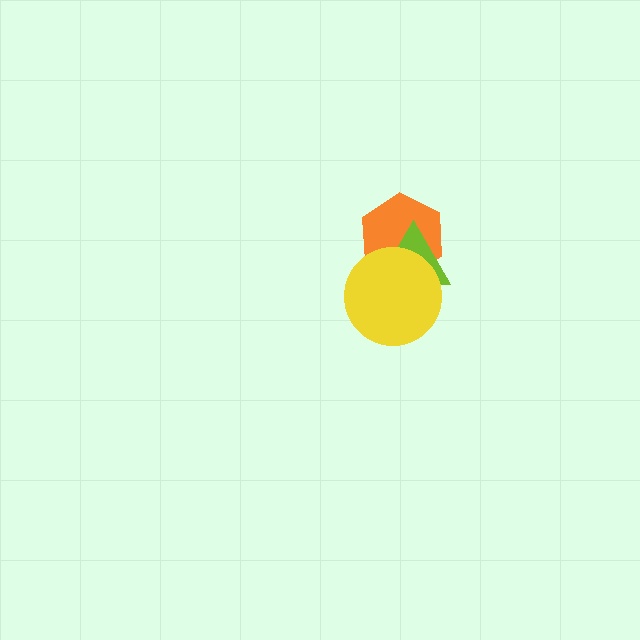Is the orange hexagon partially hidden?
Yes, it is partially covered by another shape.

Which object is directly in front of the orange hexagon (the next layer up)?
The lime triangle is directly in front of the orange hexagon.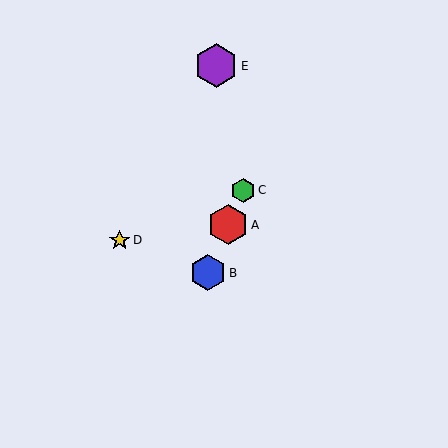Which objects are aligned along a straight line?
Objects A, B, C are aligned along a straight line.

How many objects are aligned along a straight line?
3 objects (A, B, C) are aligned along a straight line.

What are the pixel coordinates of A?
Object A is at (228, 225).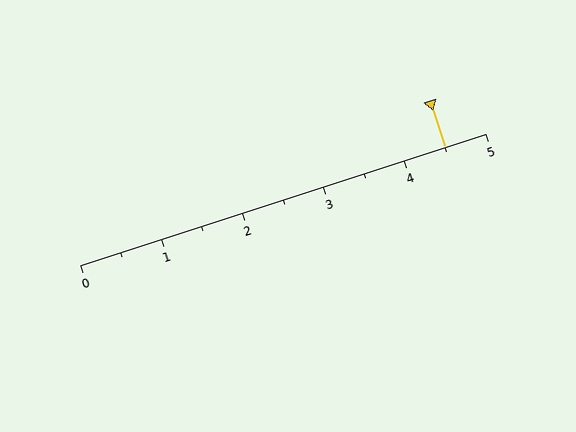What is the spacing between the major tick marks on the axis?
The major ticks are spaced 1 apart.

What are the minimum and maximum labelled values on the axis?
The axis runs from 0 to 5.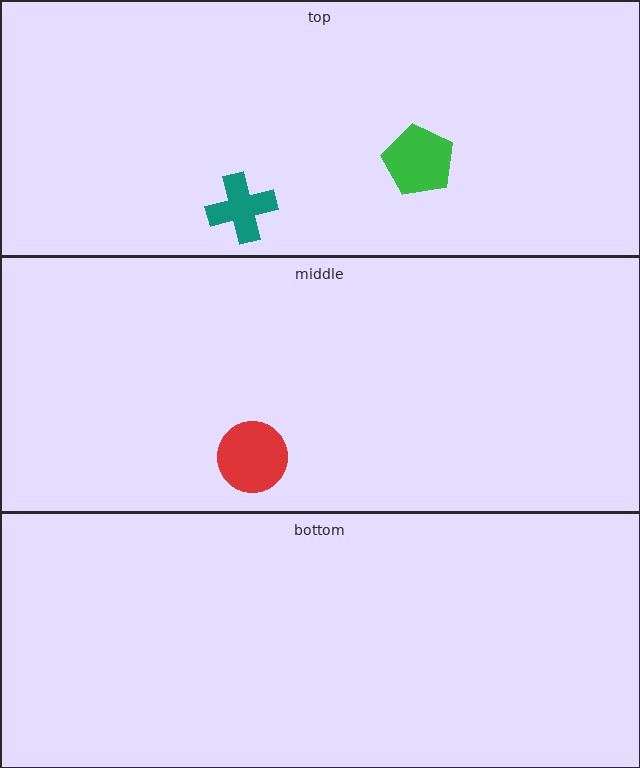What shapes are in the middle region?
The red circle.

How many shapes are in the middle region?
1.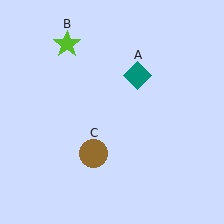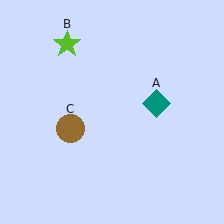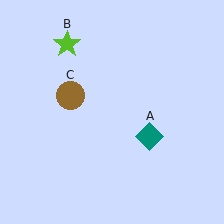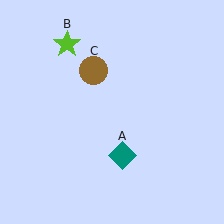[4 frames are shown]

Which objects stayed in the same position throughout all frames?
Lime star (object B) remained stationary.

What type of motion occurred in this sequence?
The teal diamond (object A), brown circle (object C) rotated clockwise around the center of the scene.